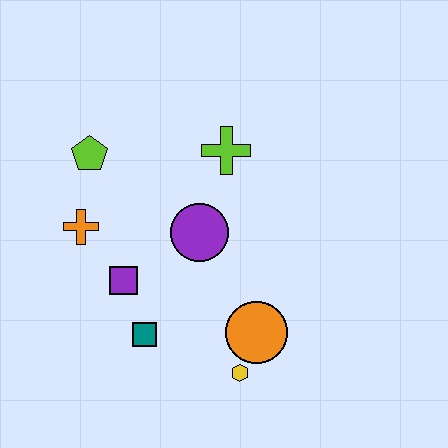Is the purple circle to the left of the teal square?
No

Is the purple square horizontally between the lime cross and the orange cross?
Yes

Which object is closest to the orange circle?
The yellow hexagon is closest to the orange circle.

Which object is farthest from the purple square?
The lime cross is farthest from the purple square.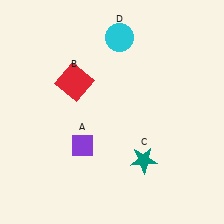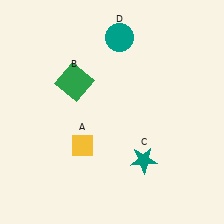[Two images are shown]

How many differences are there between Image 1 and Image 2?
There are 3 differences between the two images.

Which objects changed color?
A changed from purple to yellow. B changed from red to green. D changed from cyan to teal.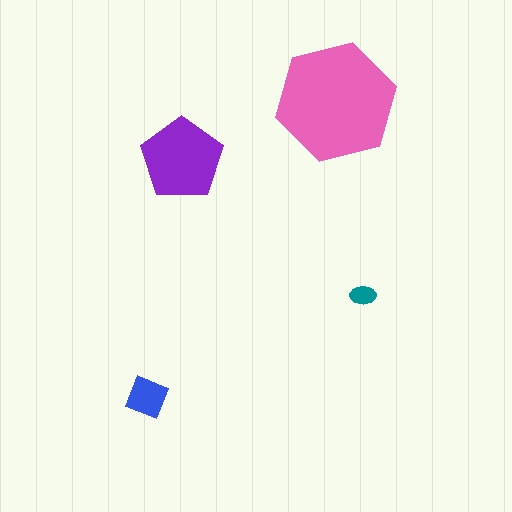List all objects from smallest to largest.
The teal ellipse, the blue square, the purple pentagon, the pink hexagon.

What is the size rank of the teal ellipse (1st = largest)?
4th.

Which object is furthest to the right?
The teal ellipse is rightmost.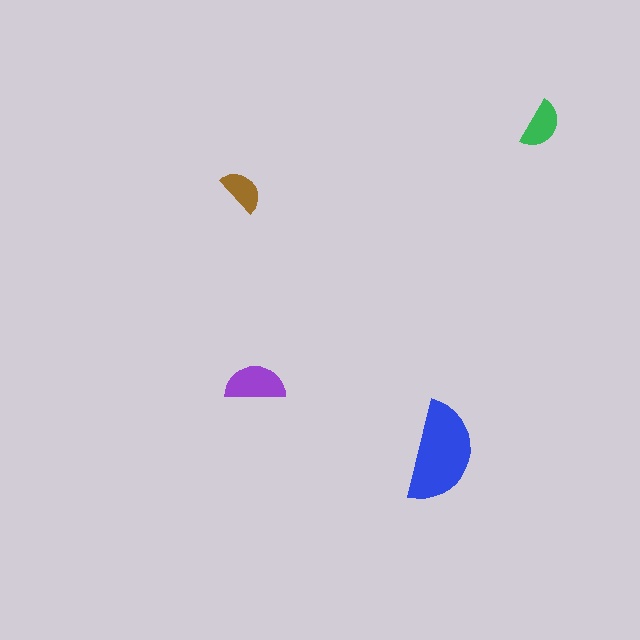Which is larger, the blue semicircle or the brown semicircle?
The blue one.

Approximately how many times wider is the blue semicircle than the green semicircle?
About 2 times wider.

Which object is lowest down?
The blue semicircle is bottommost.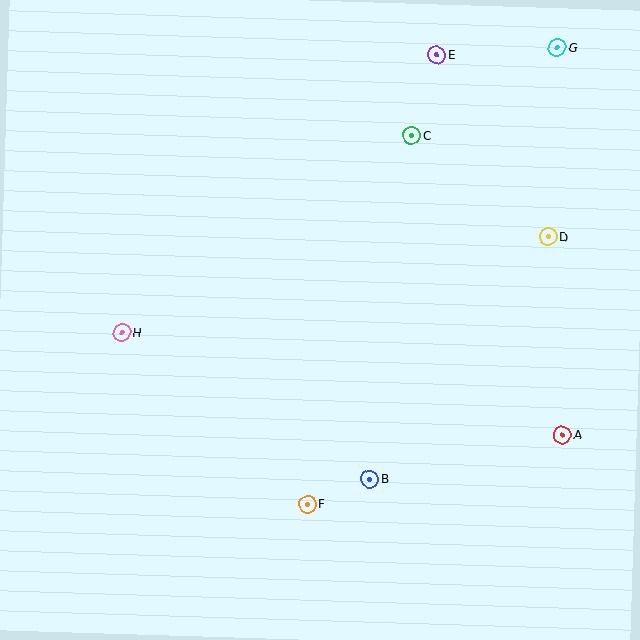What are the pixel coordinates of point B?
Point B is at (370, 479).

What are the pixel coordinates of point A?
Point A is at (562, 435).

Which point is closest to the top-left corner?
Point H is closest to the top-left corner.